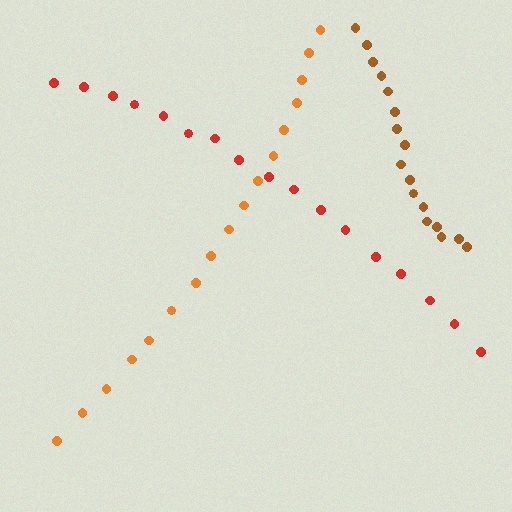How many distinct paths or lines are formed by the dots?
There are 3 distinct paths.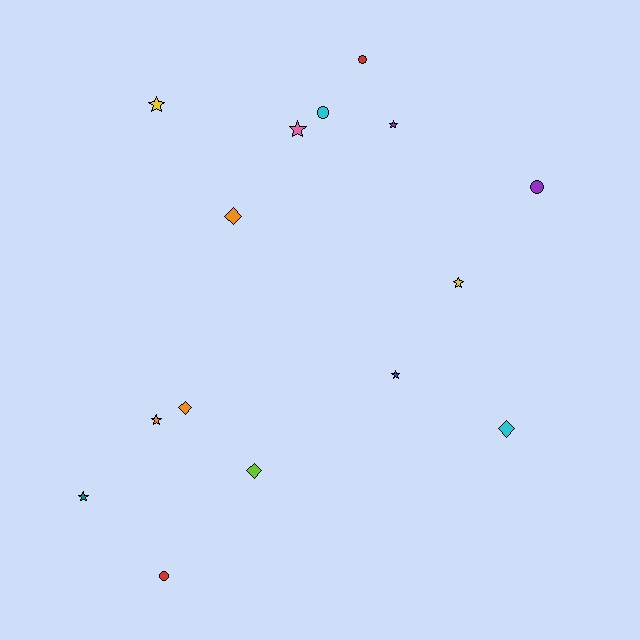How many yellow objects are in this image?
There are 2 yellow objects.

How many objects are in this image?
There are 15 objects.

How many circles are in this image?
There are 4 circles.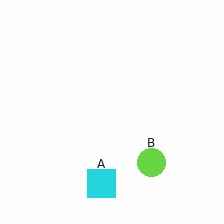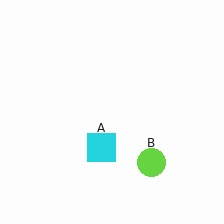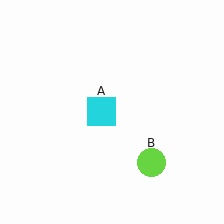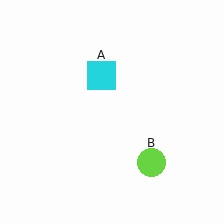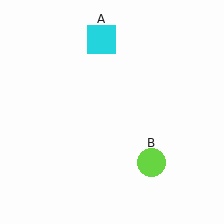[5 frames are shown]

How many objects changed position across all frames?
1 object changed position: cyan square (object A).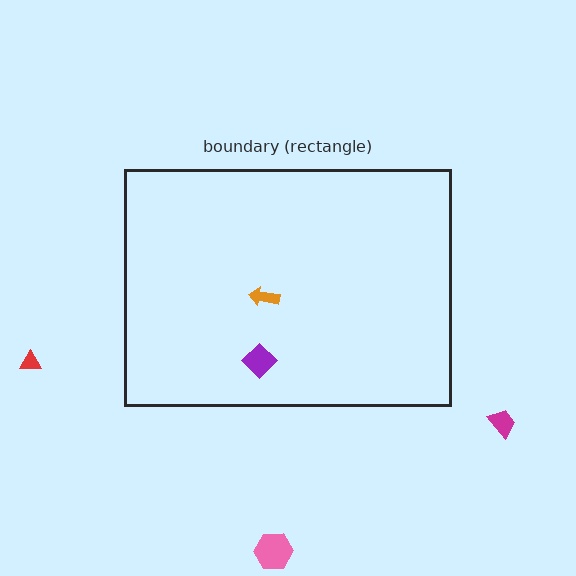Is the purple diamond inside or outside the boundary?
Inside.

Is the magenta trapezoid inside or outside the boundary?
Outside.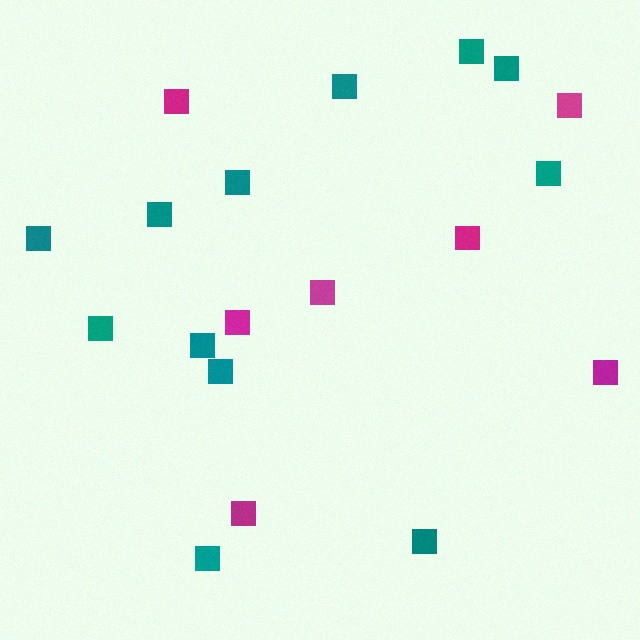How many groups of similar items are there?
There are 2 groups: one group of magenta squares (7) and one group of teal squares (12).